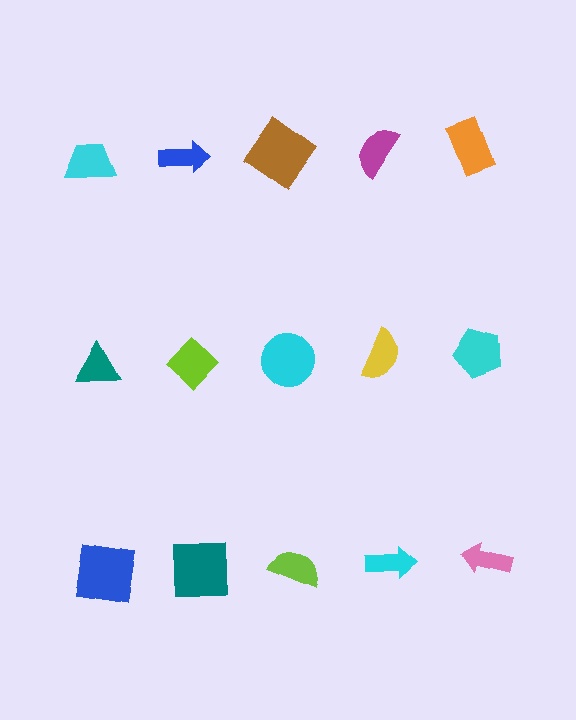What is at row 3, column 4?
A cyan arrow.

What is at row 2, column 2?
A lime diamond.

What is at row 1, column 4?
A magenta semicircle.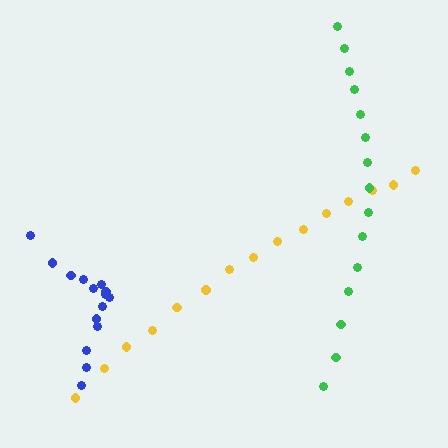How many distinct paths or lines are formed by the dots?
There are 3 distinct paths.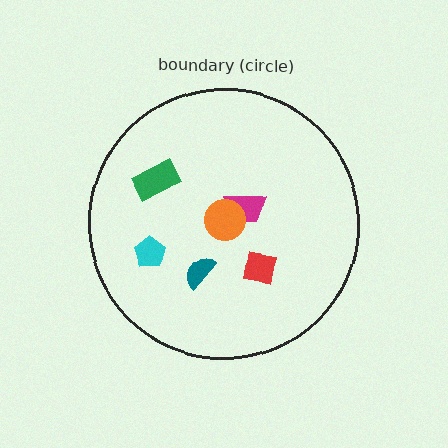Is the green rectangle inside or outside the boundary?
Inside.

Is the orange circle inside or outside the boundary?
Inside.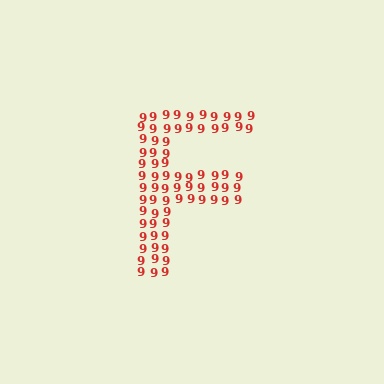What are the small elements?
The small elements are digit 9's.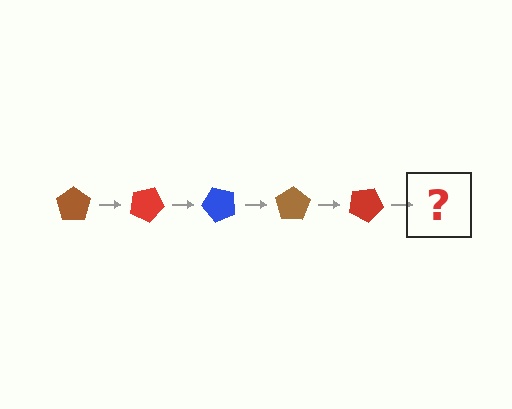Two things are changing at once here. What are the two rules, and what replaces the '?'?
The two rules are that it rotates 25 degrees each step and the color cycles through brown, red, and blue. The '?' should be a blue pentagon, rotated 125 degrees from the start.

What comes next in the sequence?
The next element should be a blue pentagon, rotated 125 degrees from the start.